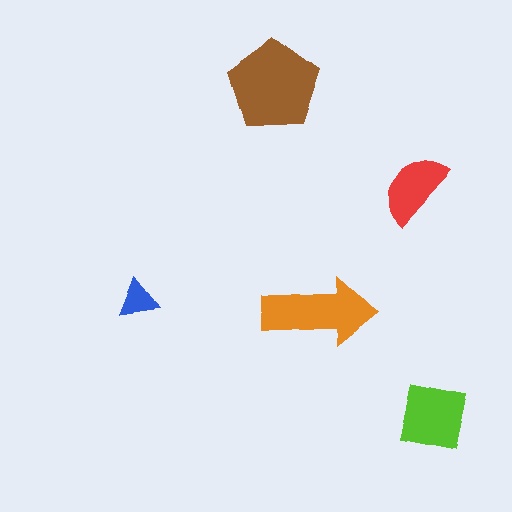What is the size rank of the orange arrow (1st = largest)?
2nd.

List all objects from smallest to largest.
The blue triangle, the red semicircle, the lime square, the orange arrow, the brown pentagon.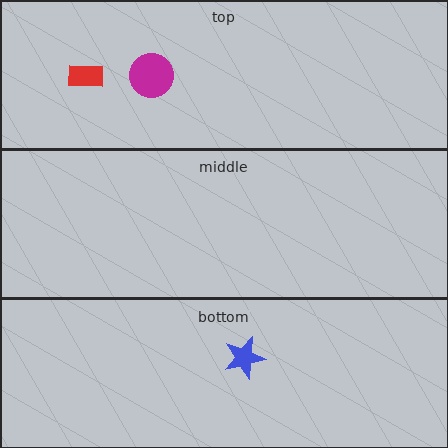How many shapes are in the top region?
2.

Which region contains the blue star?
The bottom region.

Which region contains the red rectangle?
The top region.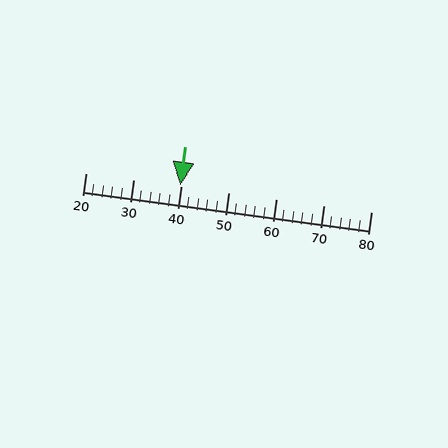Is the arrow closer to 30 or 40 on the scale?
The arrow is closer to 40.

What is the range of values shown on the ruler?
The ruler shows values from 20 to 80.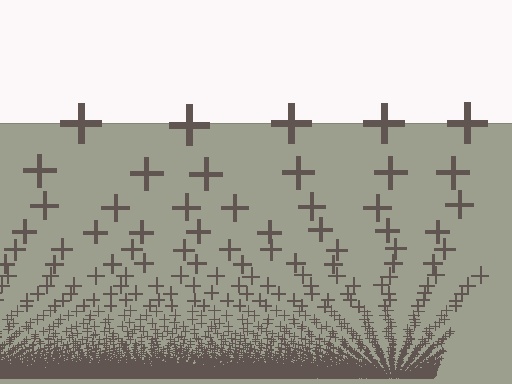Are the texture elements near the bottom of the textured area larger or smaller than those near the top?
Smaller. The gradient is inverted — elements near the bottom are smaller and denser.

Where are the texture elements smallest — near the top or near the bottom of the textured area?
Near the bottom.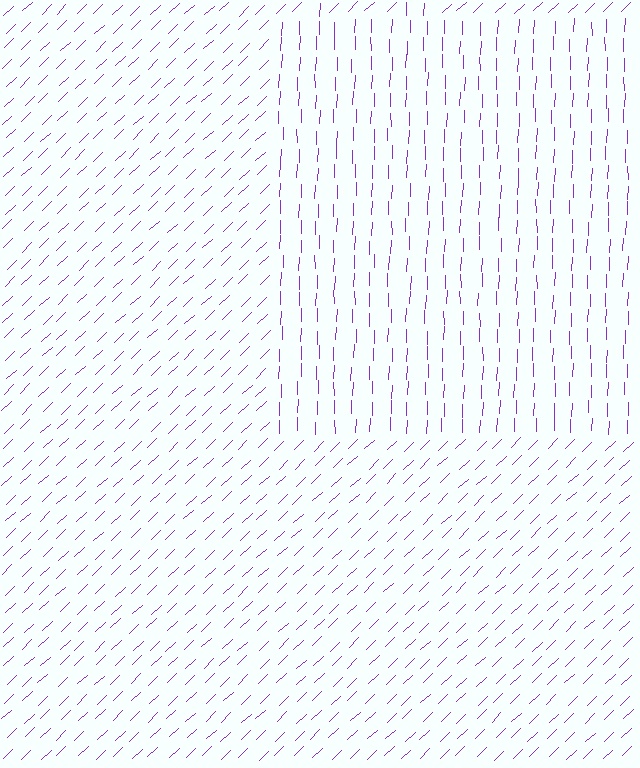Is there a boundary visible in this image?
Yes, there is a texture boundary formed by a change in line orientation.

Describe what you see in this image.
The image is filled with small purple line segments. A rectangle region in the image has lines oriented differently from the surrounding lines, creating a visible texture boundary.